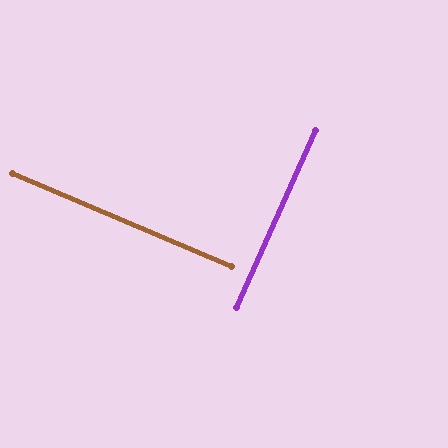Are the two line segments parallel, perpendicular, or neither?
Perpendicular — they meet at approximately 89°.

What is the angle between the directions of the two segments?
Approximately 89 degrees.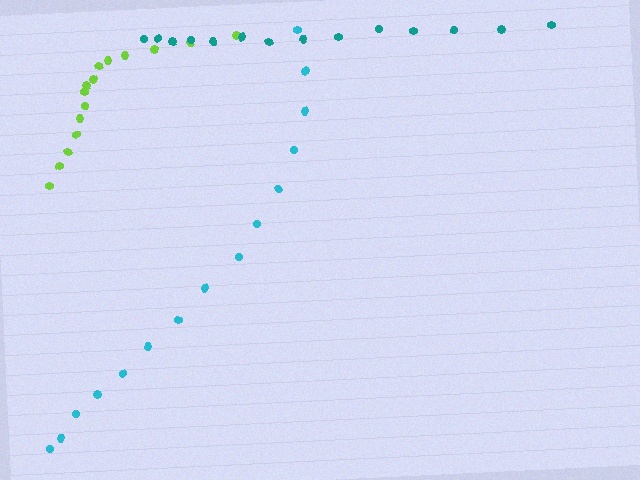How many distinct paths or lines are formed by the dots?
There are 3 distinct paths.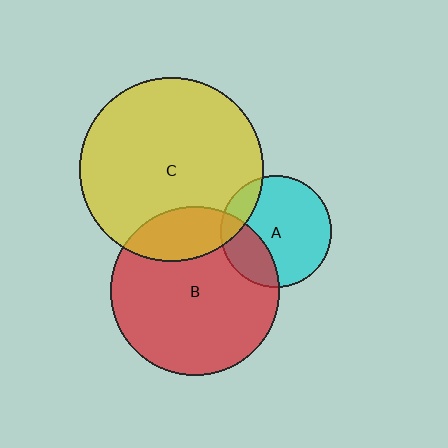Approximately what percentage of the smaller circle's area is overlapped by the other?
Approximately 25%.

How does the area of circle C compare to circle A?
Approximately 2.7 times.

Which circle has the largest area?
Circle C (yellow).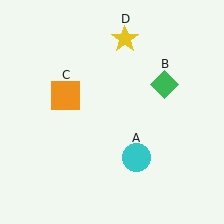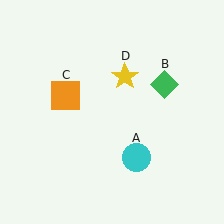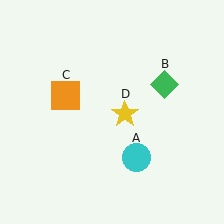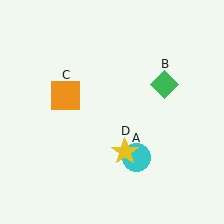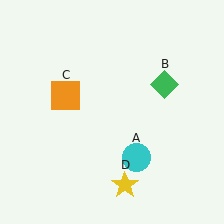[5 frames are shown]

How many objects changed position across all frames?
1 object changed position: yellow star (object D).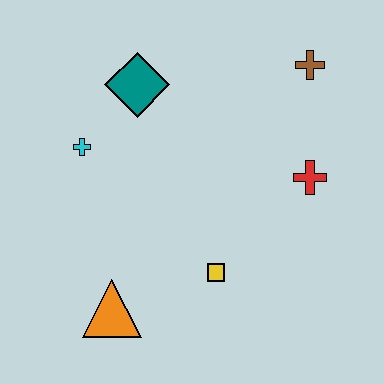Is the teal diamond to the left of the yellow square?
Yes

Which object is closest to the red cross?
The brown cross is closest to the red cross.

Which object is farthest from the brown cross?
The orange triangle is farthest from the brown cross.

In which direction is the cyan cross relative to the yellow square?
The cyan cross is to the left of the yellow square.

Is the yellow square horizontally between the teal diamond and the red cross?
Yes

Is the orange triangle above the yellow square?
No